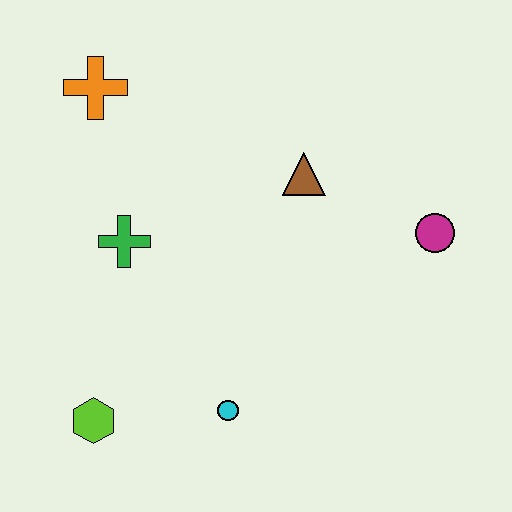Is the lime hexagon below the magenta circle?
Yes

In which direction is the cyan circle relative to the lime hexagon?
The cyan circle is to the right of the lime hexagon.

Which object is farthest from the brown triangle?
The lime hexagon is farthest from the brown triangle.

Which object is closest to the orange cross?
The green cross is closest to the orange cross.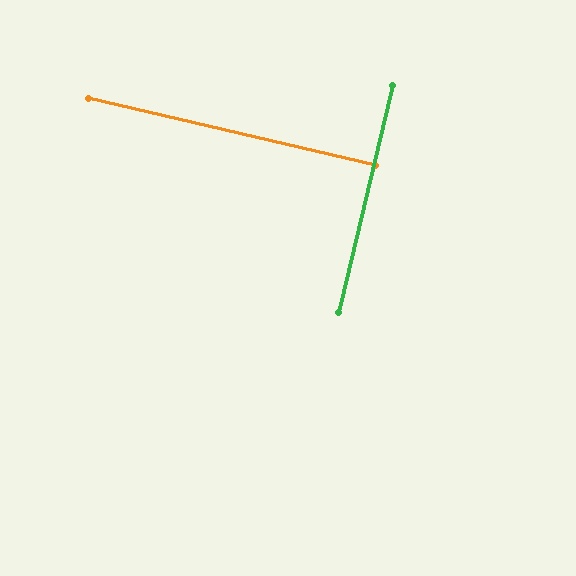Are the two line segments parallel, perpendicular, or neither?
Perpendicular — they meet at approximately 90°.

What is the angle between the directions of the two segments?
Approximately 90 degrees.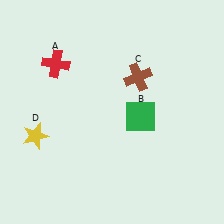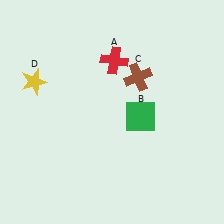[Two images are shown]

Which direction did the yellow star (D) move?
The yellow star (D) moved up.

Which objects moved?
The objects that moved are: the red cross (A), the yellow star (D).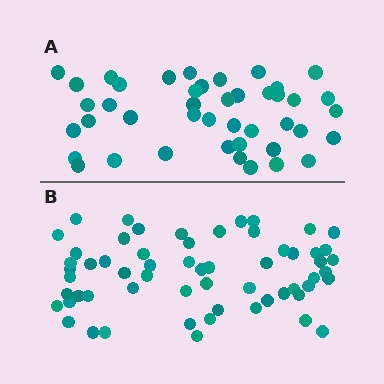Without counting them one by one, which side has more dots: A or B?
Region B (the bottom region) has more dots.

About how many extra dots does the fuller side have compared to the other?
Region B has approximately 15 more dots than region A.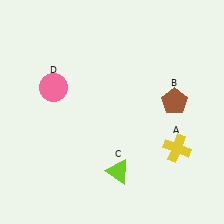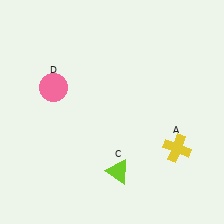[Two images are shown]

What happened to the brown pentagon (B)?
The brown pentagon (B) was removed in Image 2. It was in the top-right area of Image 1.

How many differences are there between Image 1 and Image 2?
There is 1 difference between the two images.